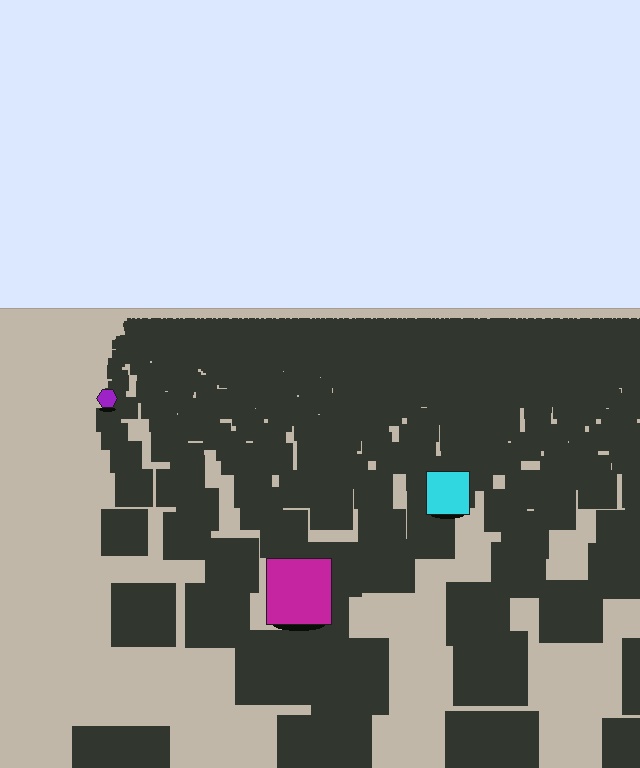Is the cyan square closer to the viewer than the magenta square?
No. The magenta square is closer — you can tell from the texture gradient: the ground texture is coarser near it.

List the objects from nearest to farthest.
From nearest to farthest: the magenta square, the cyan square, the purple hexagon.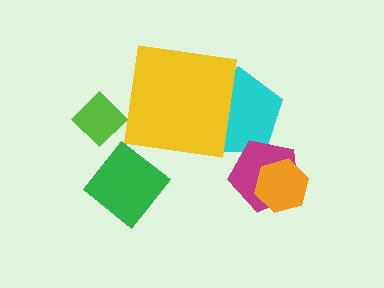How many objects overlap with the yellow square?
1 object overlaps with the yellow square.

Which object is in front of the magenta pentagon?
The orange hexagon is in front of the magenta pentagon.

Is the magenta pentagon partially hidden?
Yes, it is partially covered by another shape.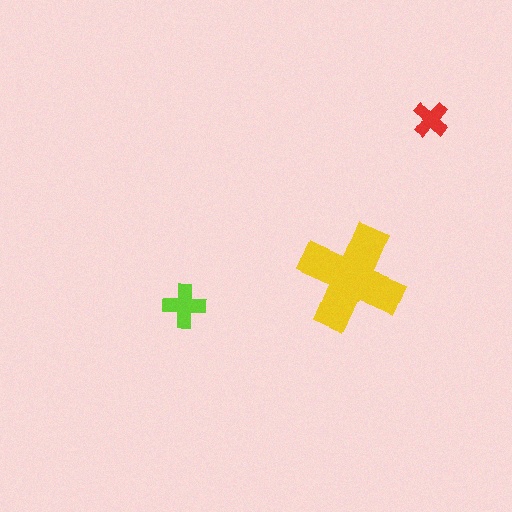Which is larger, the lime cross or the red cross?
The lime one.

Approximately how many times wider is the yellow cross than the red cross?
About 3 times wider.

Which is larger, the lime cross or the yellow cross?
The yellow one.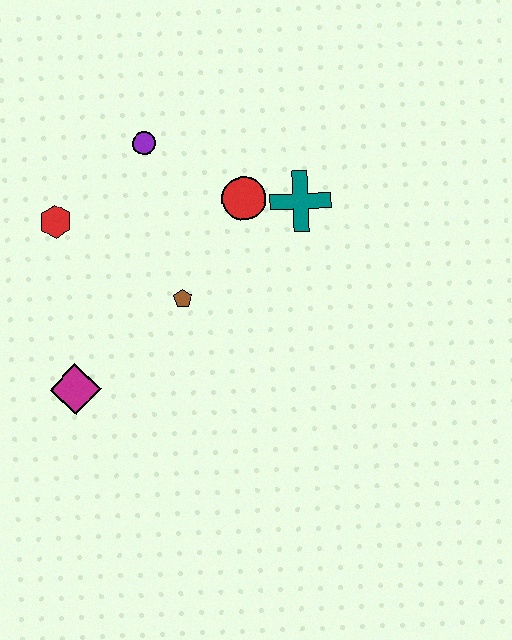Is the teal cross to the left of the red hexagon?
No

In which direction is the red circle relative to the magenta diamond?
The red circle is above the magenta diamond.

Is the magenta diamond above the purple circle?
No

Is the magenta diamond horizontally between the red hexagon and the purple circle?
Yes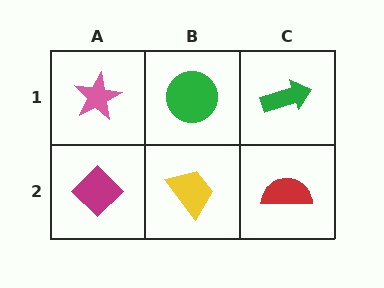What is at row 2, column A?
A magenta diamond.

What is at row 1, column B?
A green circle.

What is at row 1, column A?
A pink star.